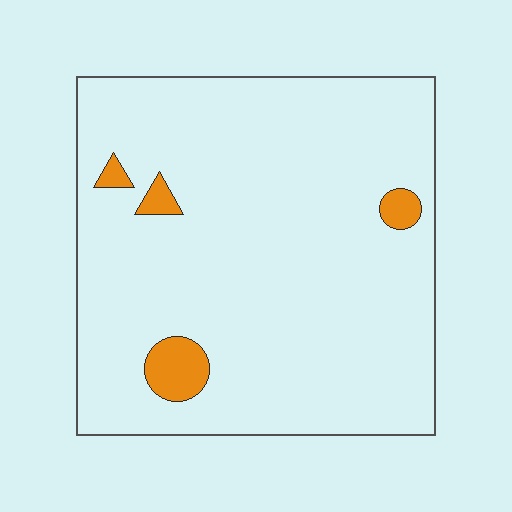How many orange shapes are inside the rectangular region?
4.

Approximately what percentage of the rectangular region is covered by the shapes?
Approximately 5%.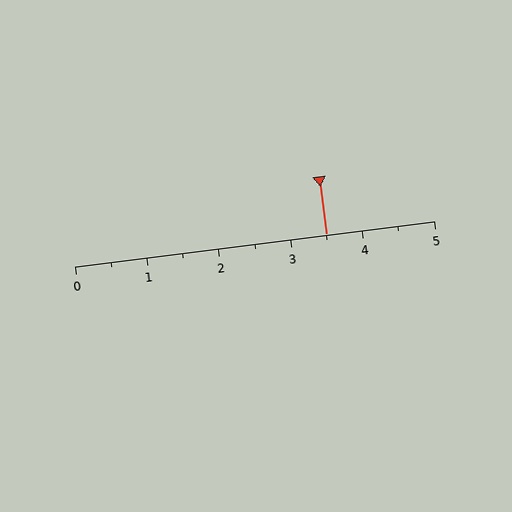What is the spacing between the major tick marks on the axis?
The major ticks are spaced 1 apart.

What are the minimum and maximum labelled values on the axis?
The axis runs from 0 to 5.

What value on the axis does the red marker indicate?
The marker indicates approximately 3.5.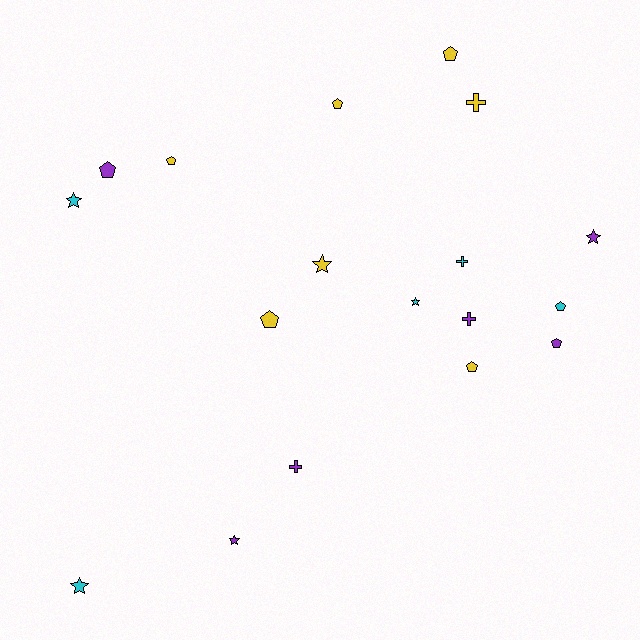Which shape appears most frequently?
Pentagon, with 8 objects.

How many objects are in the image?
There are 18 objects.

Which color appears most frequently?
Yellow, with 7 objects.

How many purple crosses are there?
There are 2 purple crosses.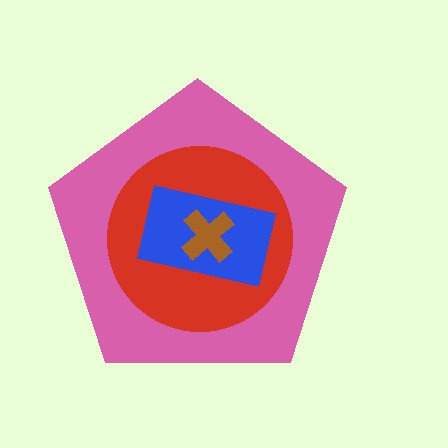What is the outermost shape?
The pink pentagon.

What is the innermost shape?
The brown cross.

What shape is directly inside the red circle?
The blue rectangle.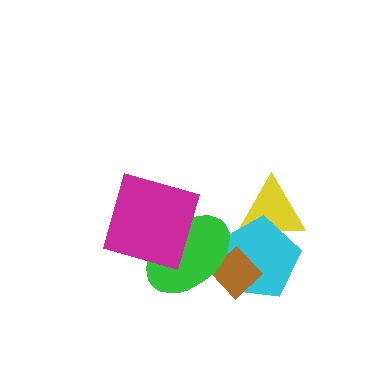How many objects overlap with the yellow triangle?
1 object overlaps with the yellow triangle.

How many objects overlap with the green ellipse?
3 objects overlap with the green ellipse.